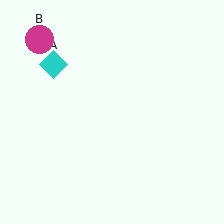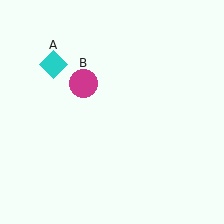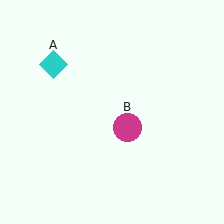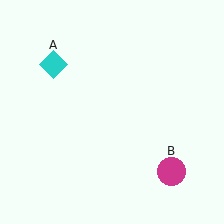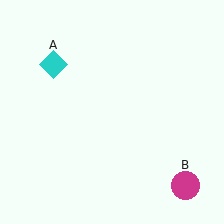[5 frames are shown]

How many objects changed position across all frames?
1 object changed position: magenta circle (object B).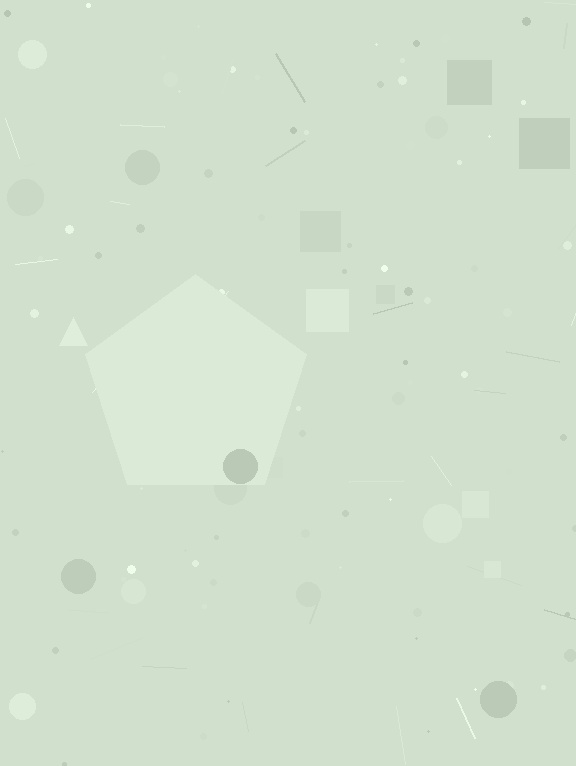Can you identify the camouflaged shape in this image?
The camouflaged shape is a pentagon.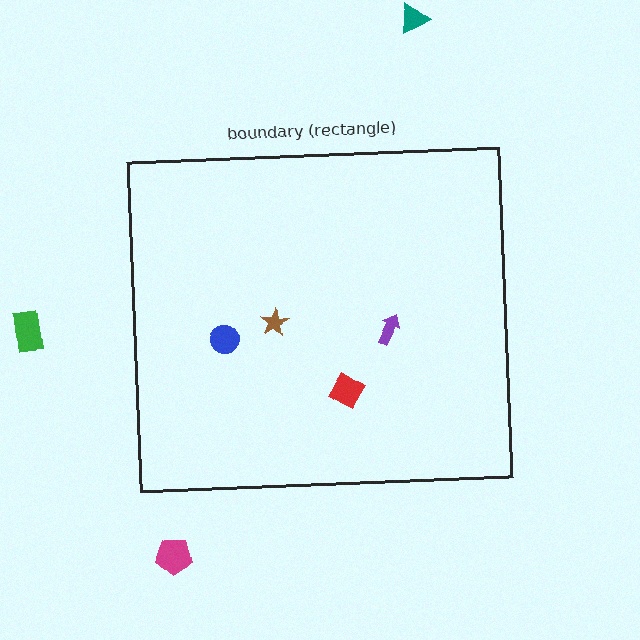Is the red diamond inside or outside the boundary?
Inside.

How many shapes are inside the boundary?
4 inside, 3 outside.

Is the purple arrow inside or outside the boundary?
Inside.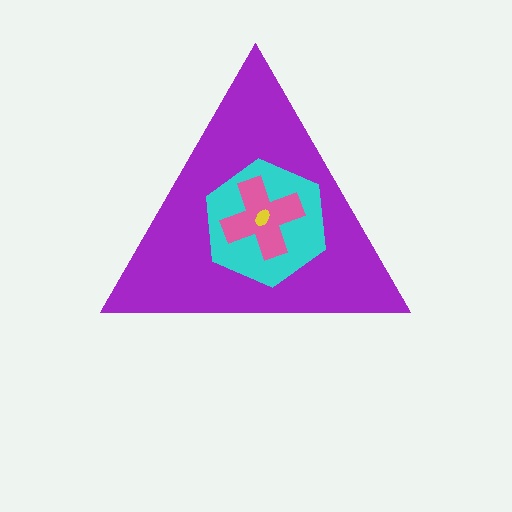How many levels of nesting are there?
4.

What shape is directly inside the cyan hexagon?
The pink cross.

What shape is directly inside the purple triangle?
The cyan hexagon.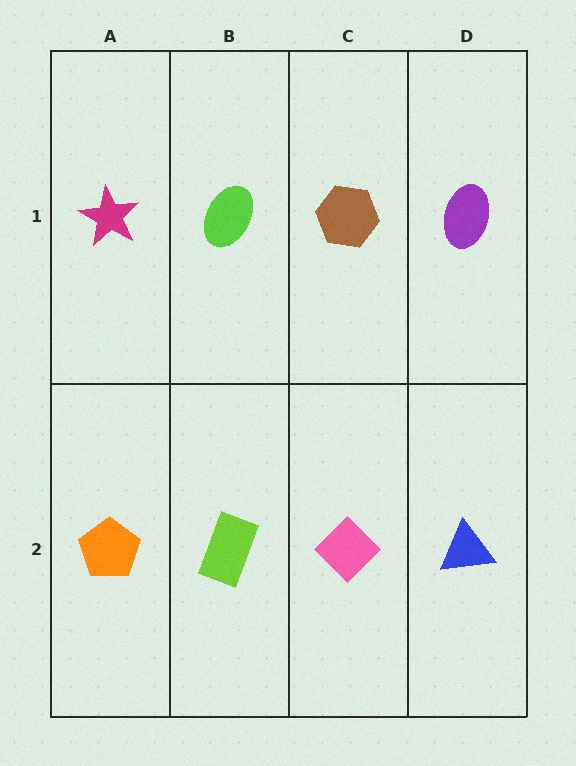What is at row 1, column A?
A magenta star.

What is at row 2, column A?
An orange pentagon.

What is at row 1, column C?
A brown hexagon.